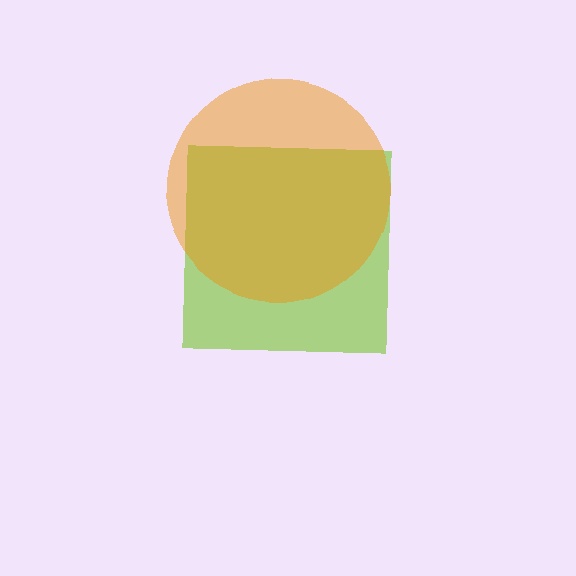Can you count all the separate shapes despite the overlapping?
Yes, there are 2 separate shapes.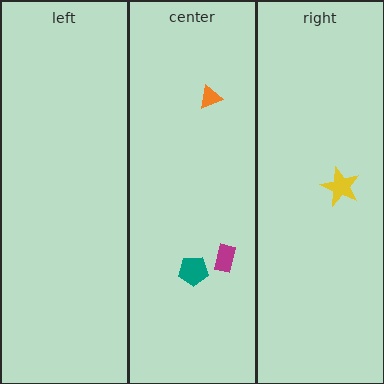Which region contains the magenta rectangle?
The center region.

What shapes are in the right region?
The yellow star.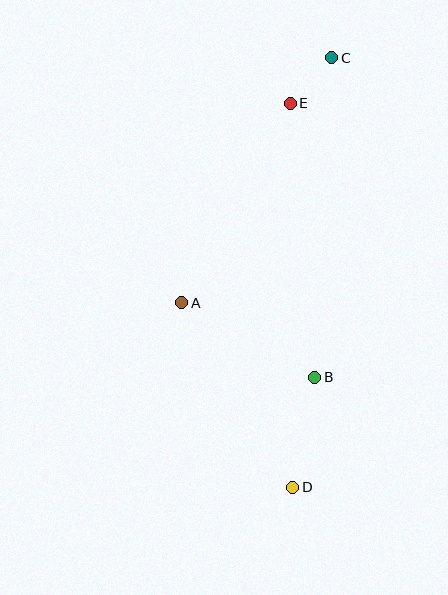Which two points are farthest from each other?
Points C and D are farthest from each other.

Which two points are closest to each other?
Points C and E are closest to each other.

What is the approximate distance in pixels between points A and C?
The distance between A and C is approximately 287 pixels.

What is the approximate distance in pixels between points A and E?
The distance between A and E is approximately 227 pixels.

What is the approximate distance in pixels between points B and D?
The distance between B and D is approximately 112 pixels.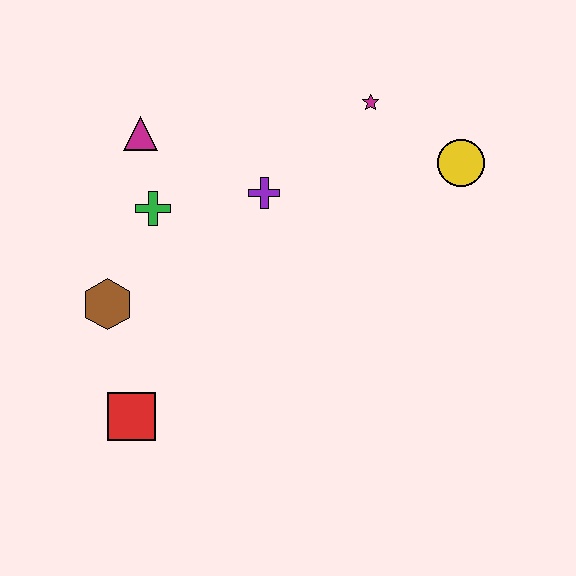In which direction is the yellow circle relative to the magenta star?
The yellow circle is to the right of the magenta star.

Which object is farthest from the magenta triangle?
The yellow circle is farthest from the magenta triangle.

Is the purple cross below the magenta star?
Yes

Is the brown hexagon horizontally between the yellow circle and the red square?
No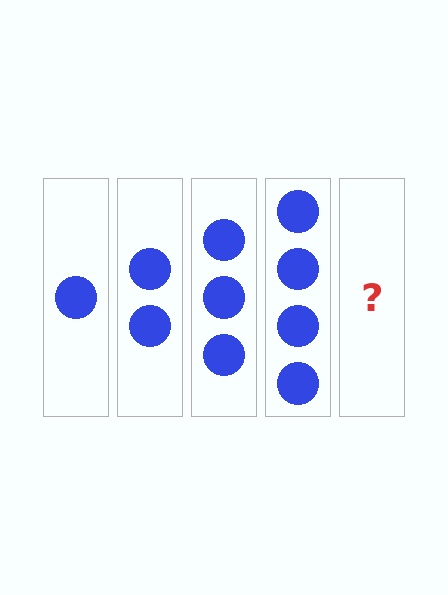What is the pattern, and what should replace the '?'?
The pattern is that each step adds one more circle. The '?' should be 5 circles.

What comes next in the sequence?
The next element should be 5 circles.